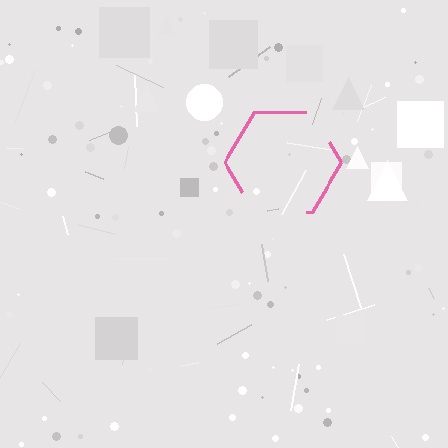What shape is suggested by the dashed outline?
The dashed outline suggests a hexagon.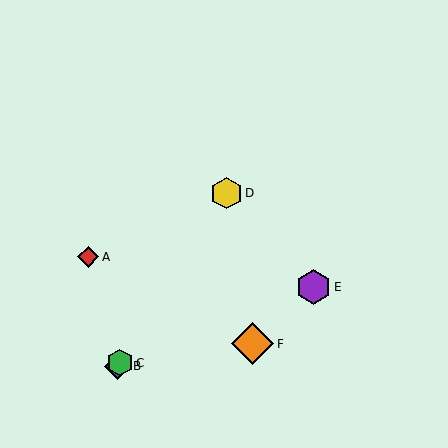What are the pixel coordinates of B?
Object B is at (117, 367).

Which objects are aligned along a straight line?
Objects B, C, D are aligned along a straight line.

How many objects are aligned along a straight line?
3 objects (B, C, D) are aligned along a straight line.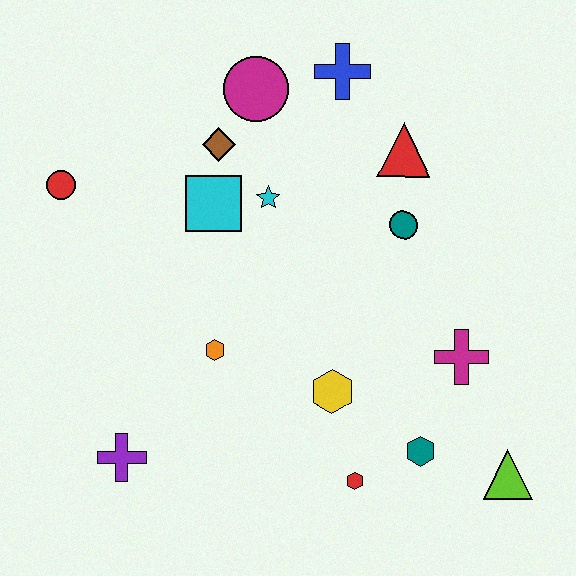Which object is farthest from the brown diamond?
The lime triangle is farthest from the brown diamond.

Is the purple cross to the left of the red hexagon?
Yes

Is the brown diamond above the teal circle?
Yes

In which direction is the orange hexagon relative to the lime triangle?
The orange hexagon is to the left of the lime triangle.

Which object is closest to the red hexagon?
The teal hexagon is closest to the red hexagon.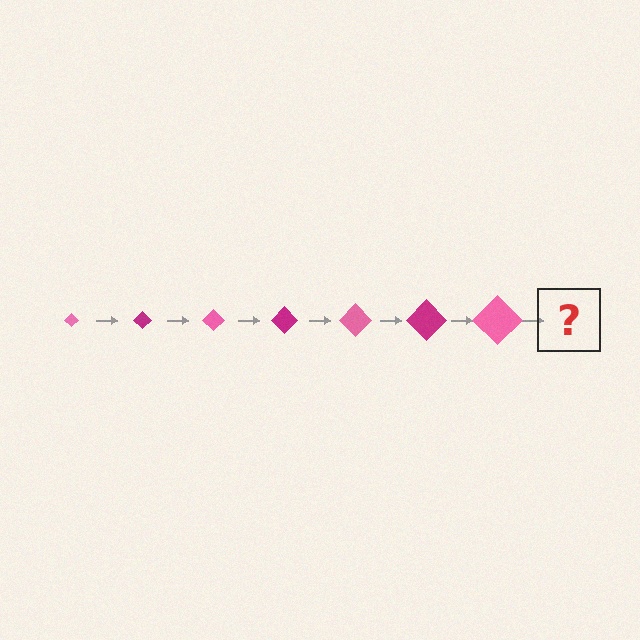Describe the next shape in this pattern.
It should be a magenta diamond, larger than the previous one.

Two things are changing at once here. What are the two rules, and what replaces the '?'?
The two rules are that the diamond grows larger each step and the color cycles through pink and magenta. The '?' should be a magenta diamond, larger than the previous one.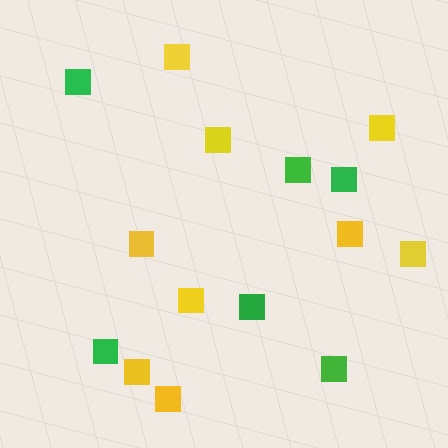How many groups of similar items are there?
There are 2 groups: one group of green squares (6) and one group of yellow squares (9).